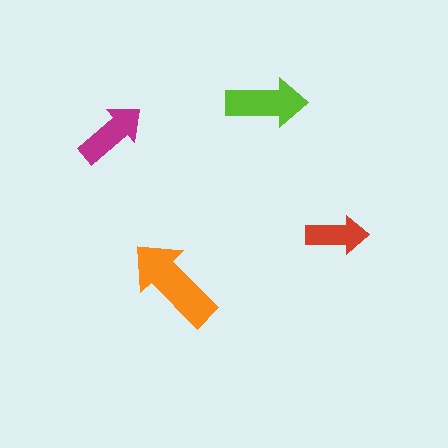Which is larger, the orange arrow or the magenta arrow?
The orange one.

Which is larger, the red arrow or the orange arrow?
The orange one.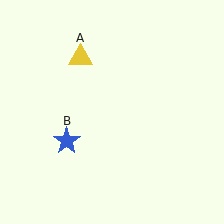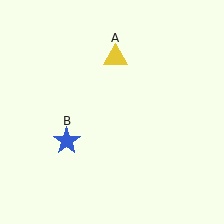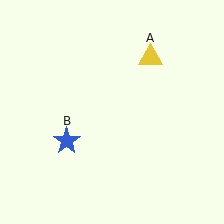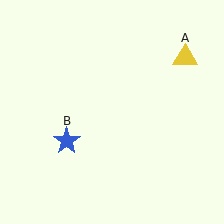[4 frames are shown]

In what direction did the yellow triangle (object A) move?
The yellow triangle (object A) moved right.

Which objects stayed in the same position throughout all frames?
Blue star (object B) remained stationary.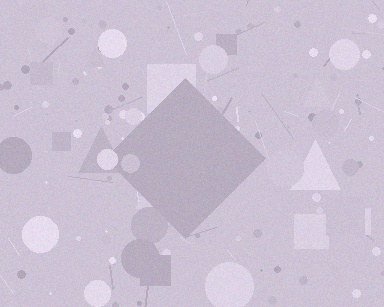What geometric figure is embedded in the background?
A diamond is embedded in the background.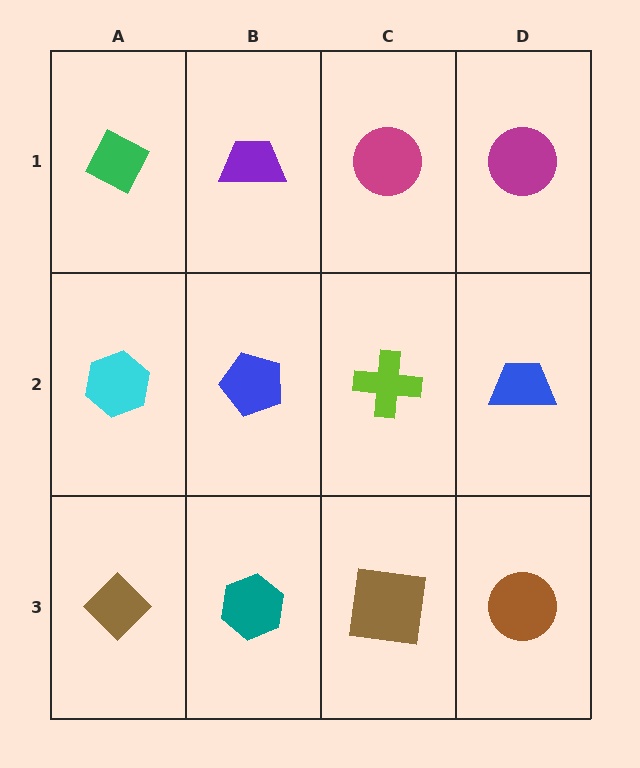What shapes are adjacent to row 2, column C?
A magenta circle (row 1, column C), a brown square (row 3, column C), a blue pentagon (row 2, column B), a blue trapezoid (row 2, column D).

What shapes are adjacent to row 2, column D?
A magenta circle (row 1, column D), a brown circle (row 3, column D), a lime cross (row 2, column C).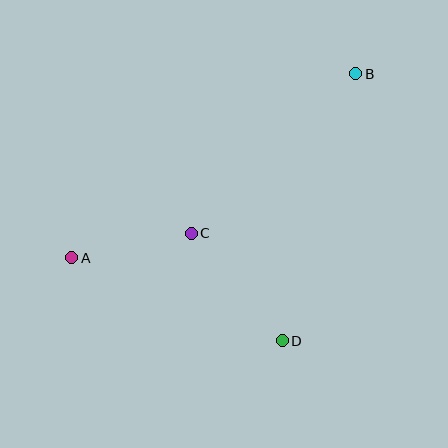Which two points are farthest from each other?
Points A and B are farthest from each other.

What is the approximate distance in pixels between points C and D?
The distance between C and D is approximately 141 pixels.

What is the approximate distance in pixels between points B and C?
The distance between B and C is approximately 229 pixels.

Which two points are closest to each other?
Points A and C are closest to each other.